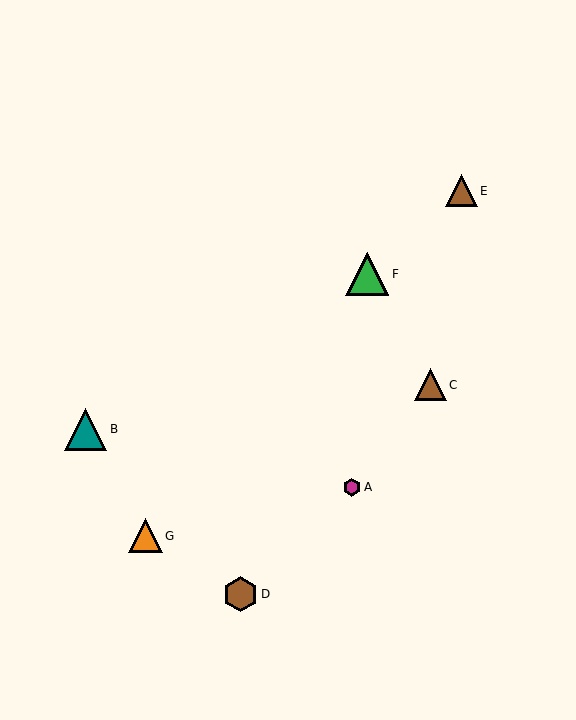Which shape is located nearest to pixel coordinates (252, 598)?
The brown hexagon (labeled D) at (241, 594) is nearest to that location.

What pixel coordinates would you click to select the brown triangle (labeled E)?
Click at (461, 191) to select the brown triangle E.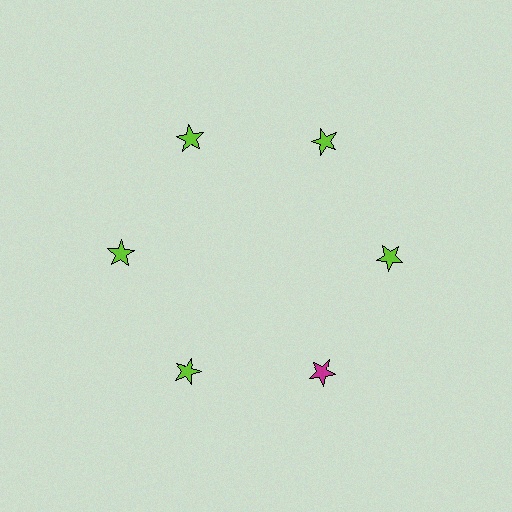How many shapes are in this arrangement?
There are 6 shapes arranged in a ring pattern.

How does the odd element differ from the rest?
It has a different color: magenta instead of lime.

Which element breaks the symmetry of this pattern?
The magenta star at roughly the 5 o'clock position breaks the symmetry. All other shapes are lime stars.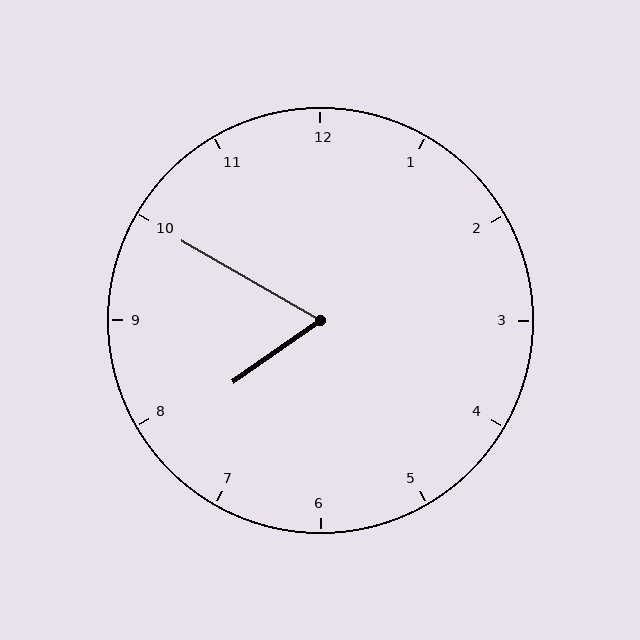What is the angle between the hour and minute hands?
Approximately 65 degrees.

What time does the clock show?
7:50.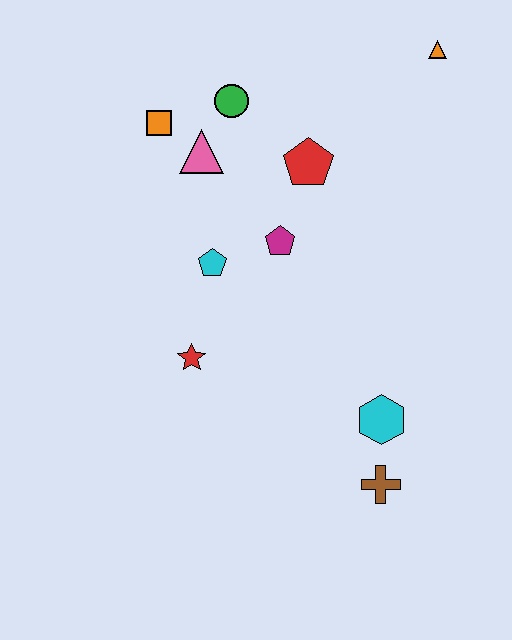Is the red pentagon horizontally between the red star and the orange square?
No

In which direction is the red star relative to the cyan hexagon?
The red star is to the left of the cyan hexagon.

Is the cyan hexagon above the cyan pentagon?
No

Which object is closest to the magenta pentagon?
The cyan pentagon is closest to the magenta pentagon.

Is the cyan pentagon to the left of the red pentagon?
Yes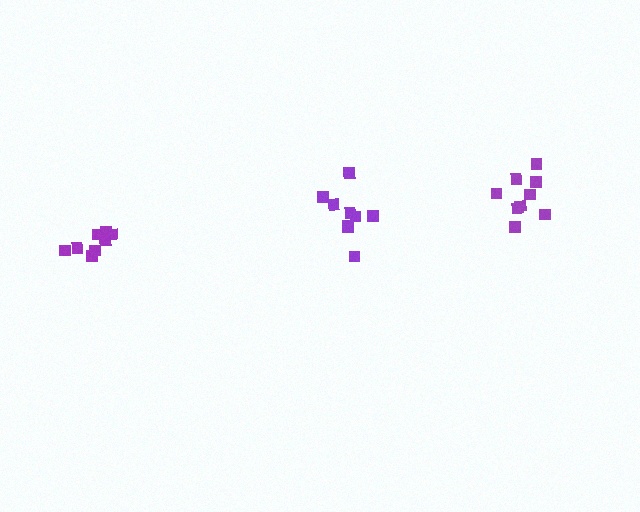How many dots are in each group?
Group 1: 9 dots, Group 2: 9 dots, Group 3: 8 dots (26 total).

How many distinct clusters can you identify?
There are 3 distinct clusters.